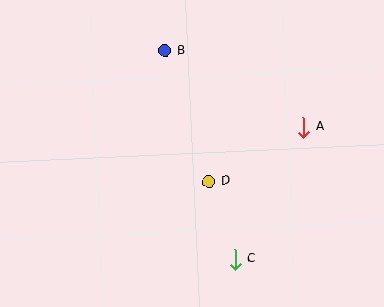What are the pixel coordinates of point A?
Point A is at (304, 127).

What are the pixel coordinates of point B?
Point B is at (165, 51).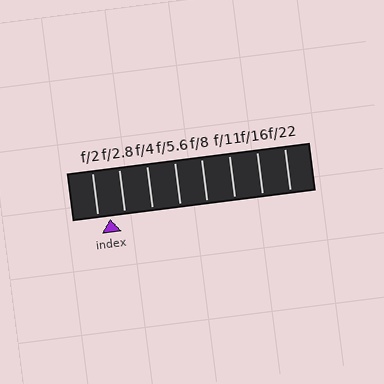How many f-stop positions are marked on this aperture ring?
There are 8 f-stop positions marked.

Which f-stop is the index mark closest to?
The index mark is closest to f/2.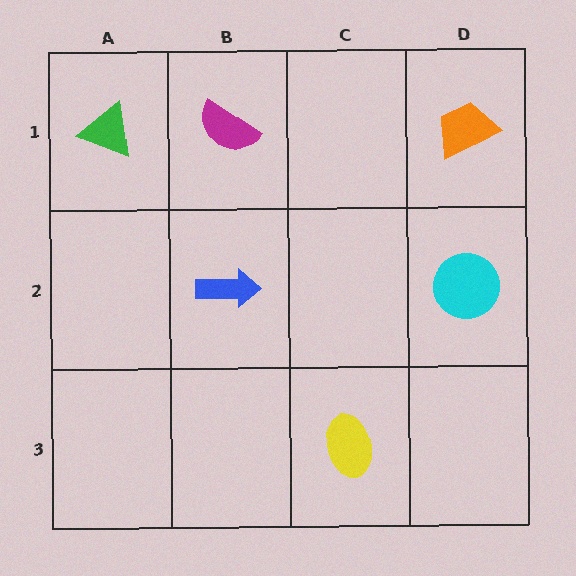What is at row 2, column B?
A blue arrow.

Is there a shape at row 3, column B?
No, that cell is empty.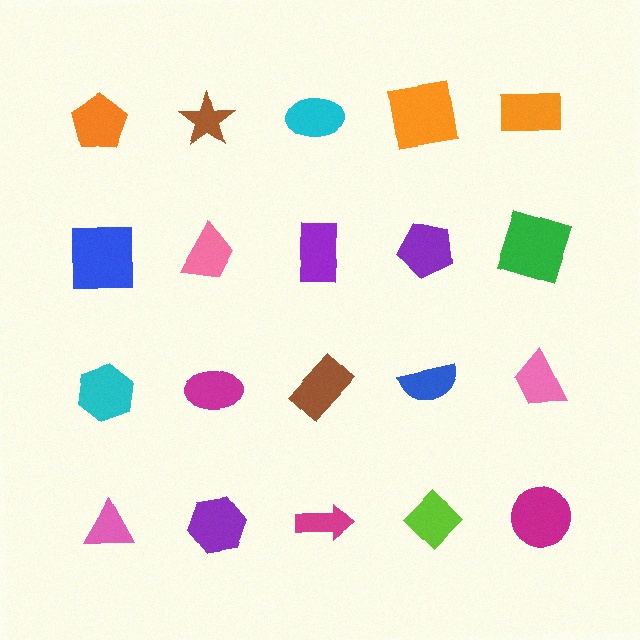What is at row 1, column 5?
An orange rectangle.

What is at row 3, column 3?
A brown rectangle.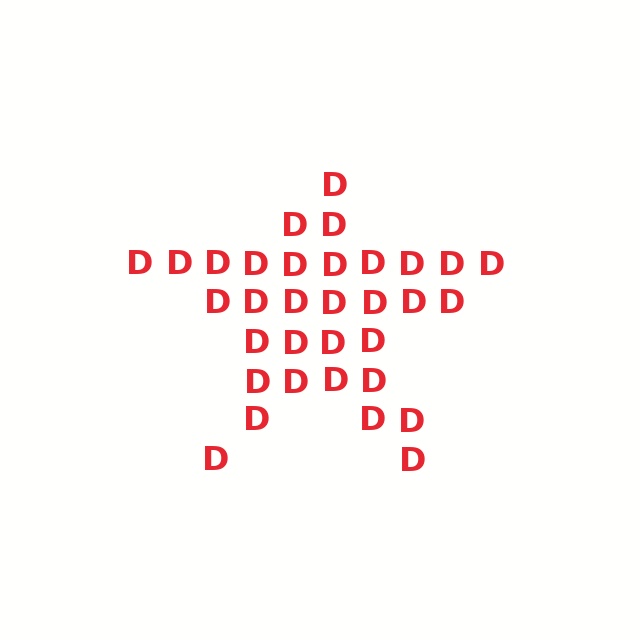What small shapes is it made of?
It is made of small letter D's.